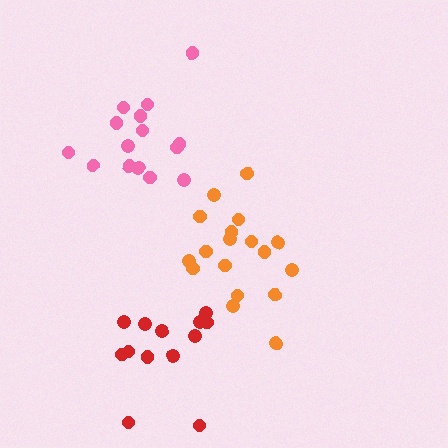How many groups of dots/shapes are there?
There are 3 groups.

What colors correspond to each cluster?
The clusters are colored: orange, pink, red.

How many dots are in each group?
Group 1: 18 dots, Group 2: 15 dots, Group 3: 13 dots (46 total).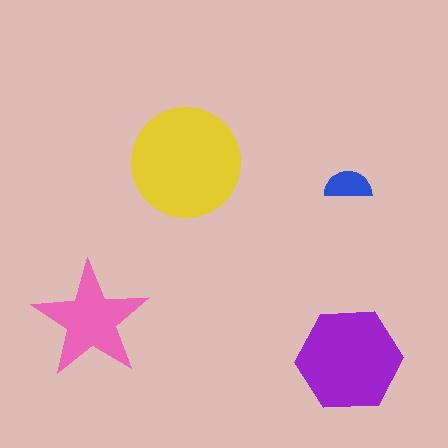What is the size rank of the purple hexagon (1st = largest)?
2nd.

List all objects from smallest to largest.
The blue semicircle, the pink star, the purple hexagon, the yellow circle.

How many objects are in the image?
There are 4 objects in the image.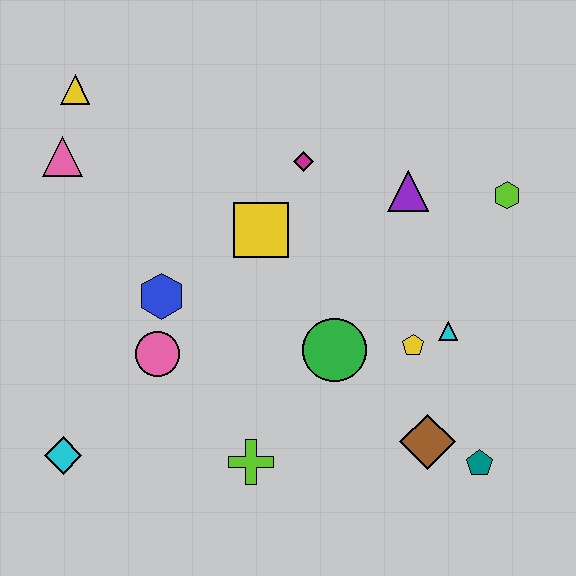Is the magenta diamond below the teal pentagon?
No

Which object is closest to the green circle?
The yellow pentagon is closest to the green circle.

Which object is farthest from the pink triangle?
The teal pentagon is farthest from the pink triangle.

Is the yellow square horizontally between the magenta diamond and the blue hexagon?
Yes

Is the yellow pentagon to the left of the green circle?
No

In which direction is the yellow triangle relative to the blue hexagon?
The yellow triangle is above the blue hexagon.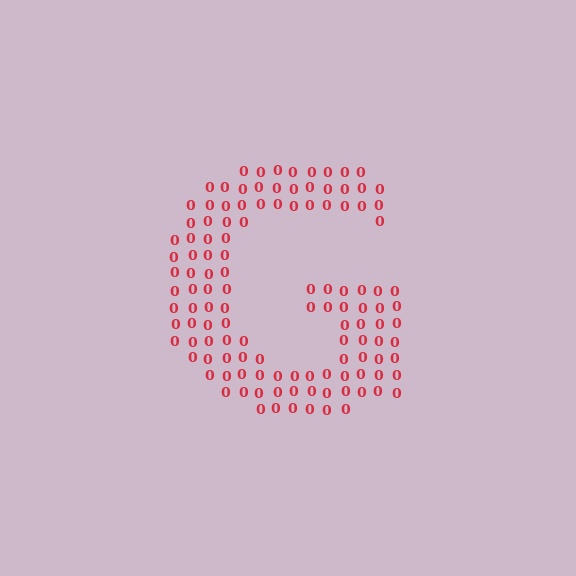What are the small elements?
The small elements are digit 0's.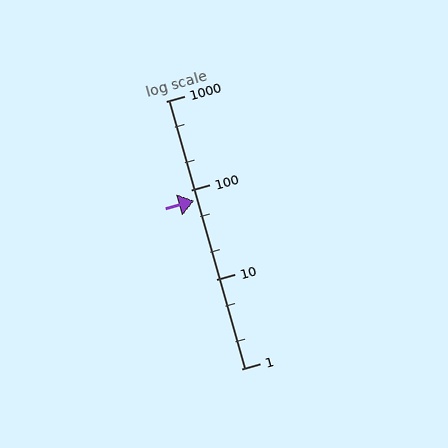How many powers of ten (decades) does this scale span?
The scale spans 3 decades, from 1 to 1000.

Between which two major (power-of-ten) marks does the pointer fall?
The pointer is between 10 and 100.